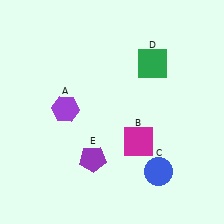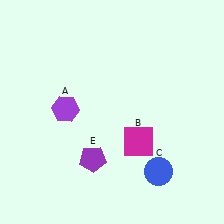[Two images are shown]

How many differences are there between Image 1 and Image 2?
There is 1 difference between the two images.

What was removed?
The green square (D) was removed in Image 2.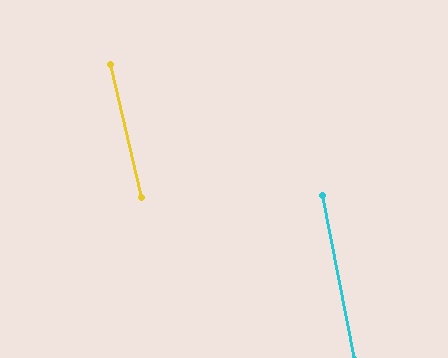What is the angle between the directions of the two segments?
Approximately 2 degrees.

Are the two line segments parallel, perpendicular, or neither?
Parallel — their directions differ by only 2.0°.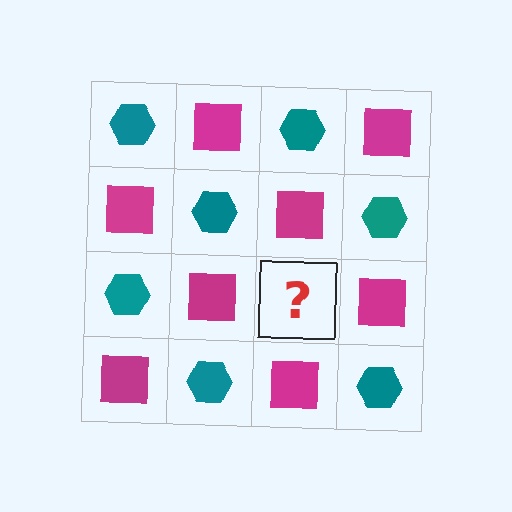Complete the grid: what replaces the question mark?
The question mark should be replaced with a teal hexagon.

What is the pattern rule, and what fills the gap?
The rule is that it alternates teal hexagon and magenta square in a checkerboard pattern. The gap should be filled with a teal hexagon.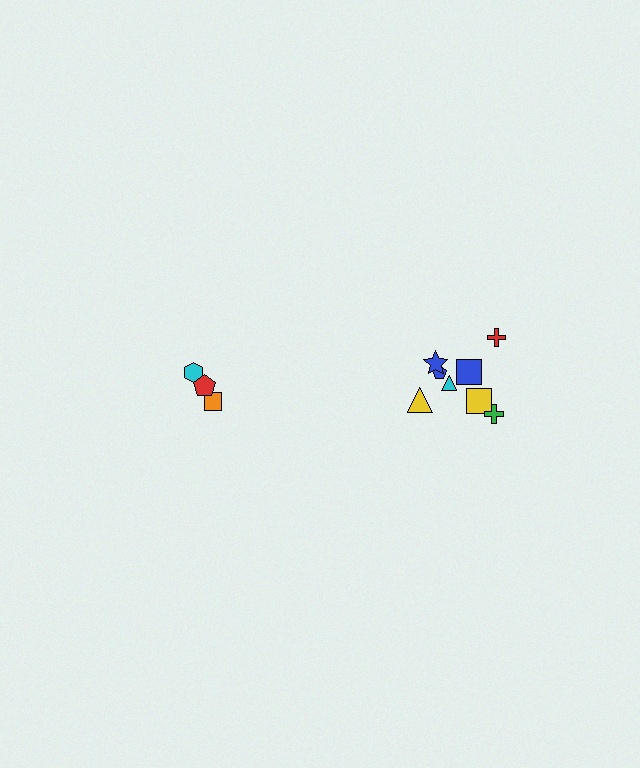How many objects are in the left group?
There are 3 objects.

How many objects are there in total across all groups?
There are 11 objects.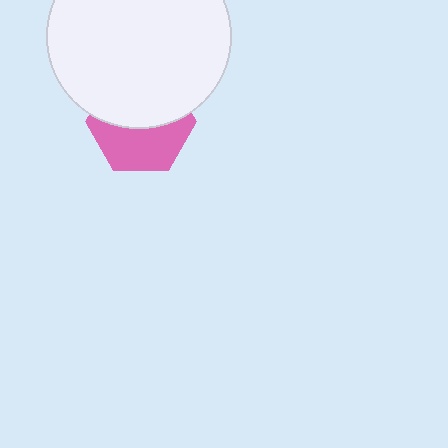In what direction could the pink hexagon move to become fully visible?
The pink hexagon could move down. That would shift it out from behind the white circle entirely.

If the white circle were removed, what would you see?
You would see the complete pink hexagon.